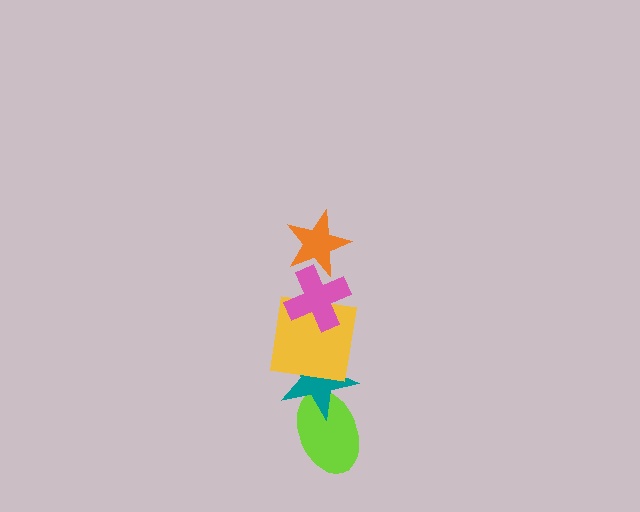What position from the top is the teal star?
The teal star is 4th from the top.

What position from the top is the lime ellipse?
The lime ellipse is 5th from the top.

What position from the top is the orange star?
The orange star is 1st from the top.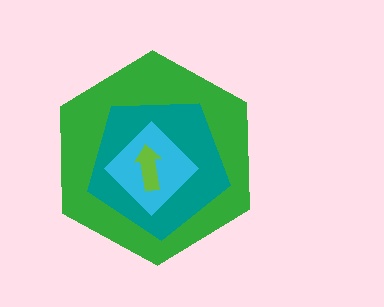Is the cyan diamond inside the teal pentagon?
Yes.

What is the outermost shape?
The green hexagon.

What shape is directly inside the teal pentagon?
The cyan diamond.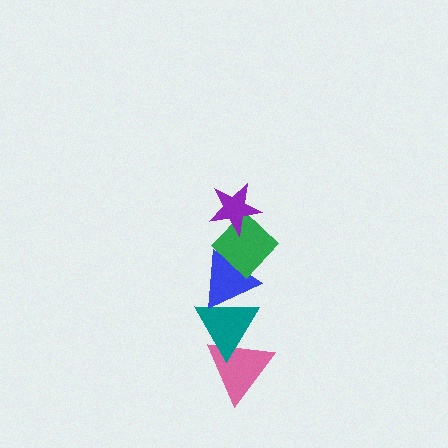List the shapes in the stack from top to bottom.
From top to bottom: the purple star, the green diamond, the blue triangle, the teal triangle, the pink triangle.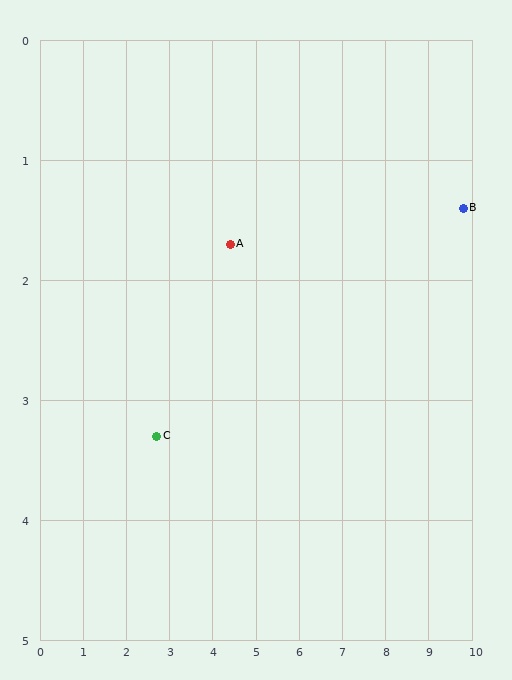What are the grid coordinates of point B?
Point B is at approximately (9.8, 1.4).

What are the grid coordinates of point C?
Point C is at approximately (2.7, 3.3).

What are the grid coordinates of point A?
Point A is at approximately (4.4, 1.7).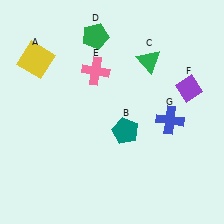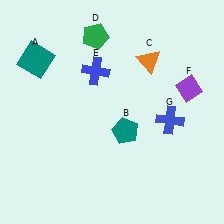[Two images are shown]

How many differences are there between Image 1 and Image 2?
There are 3 differences between the two images.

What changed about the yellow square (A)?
In Image 1, A is yellow. In Image 2, it changed to teal.